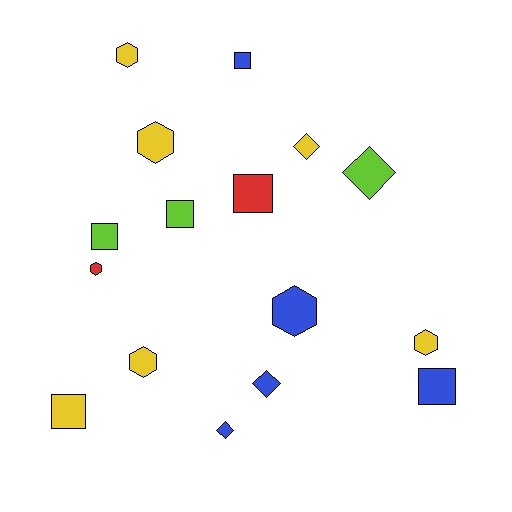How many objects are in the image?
There are 16 objects.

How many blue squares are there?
There are 2 blue squares.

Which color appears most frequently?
Yellow, with 6 objects.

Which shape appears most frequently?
Square, with 6 objects.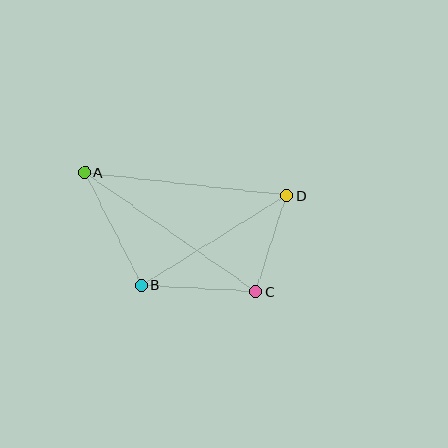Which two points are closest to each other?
Points C and D are closest to each other.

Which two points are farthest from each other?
Points A and C are farthest from each other.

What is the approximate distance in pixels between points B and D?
The distance between B and D is approximately 170 pixels.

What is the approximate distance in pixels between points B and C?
The distance between B and C is approximately 115 pixels.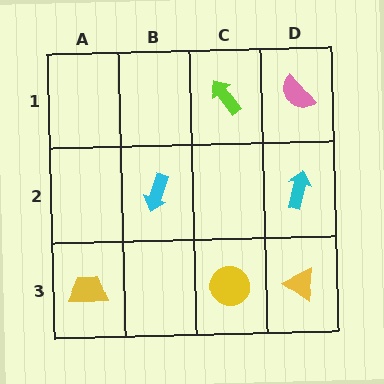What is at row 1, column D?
A pink semicircle.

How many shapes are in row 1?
2 shapes.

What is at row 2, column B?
A cyan arrow.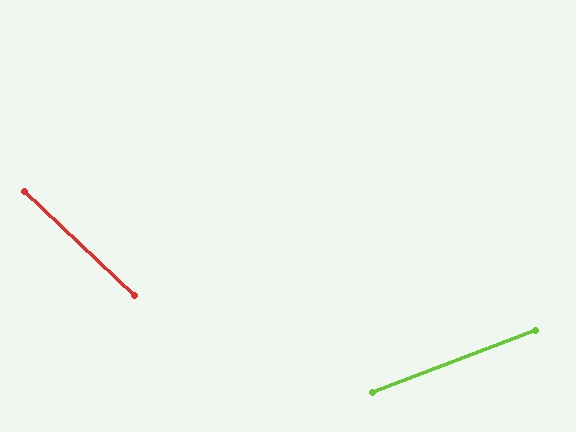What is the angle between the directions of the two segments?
Approximately 64 degrees.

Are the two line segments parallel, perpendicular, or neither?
Neither parallel nor perpendicular — they differ by about 64°.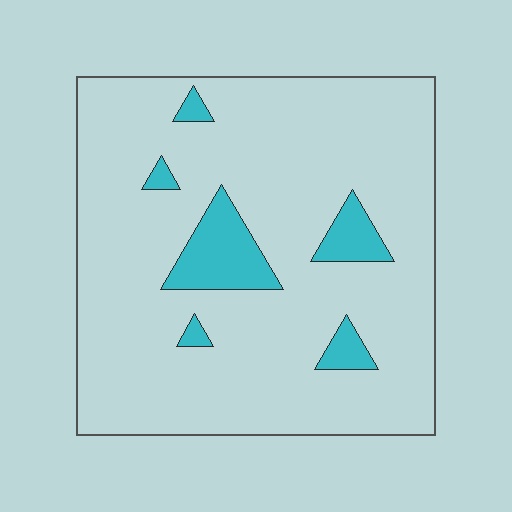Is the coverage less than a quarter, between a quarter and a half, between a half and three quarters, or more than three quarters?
Less than a quarter.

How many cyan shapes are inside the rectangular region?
6.